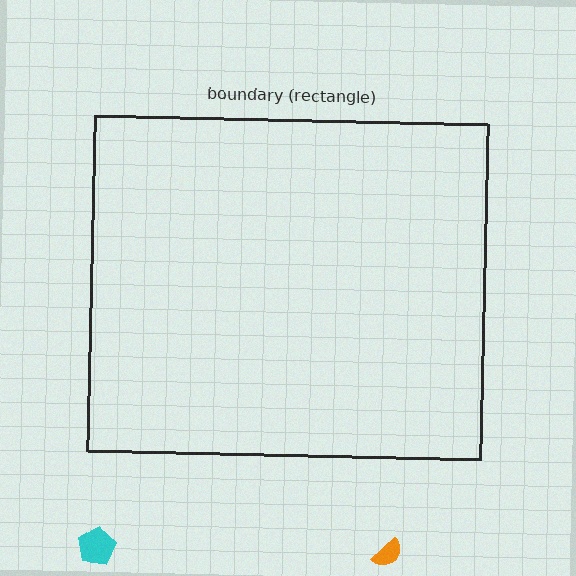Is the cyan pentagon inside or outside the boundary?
Outside.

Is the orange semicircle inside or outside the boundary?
Outside.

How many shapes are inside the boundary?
0 inside, 2 outside.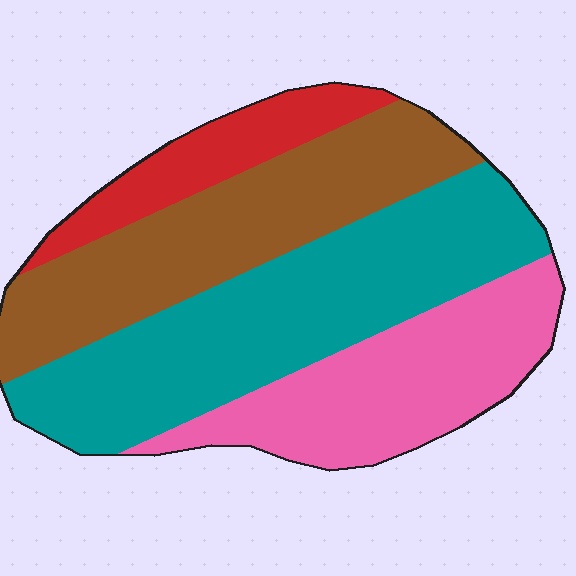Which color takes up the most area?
Teal, at roughly 35%.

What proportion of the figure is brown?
Brown covers 28% of the figure.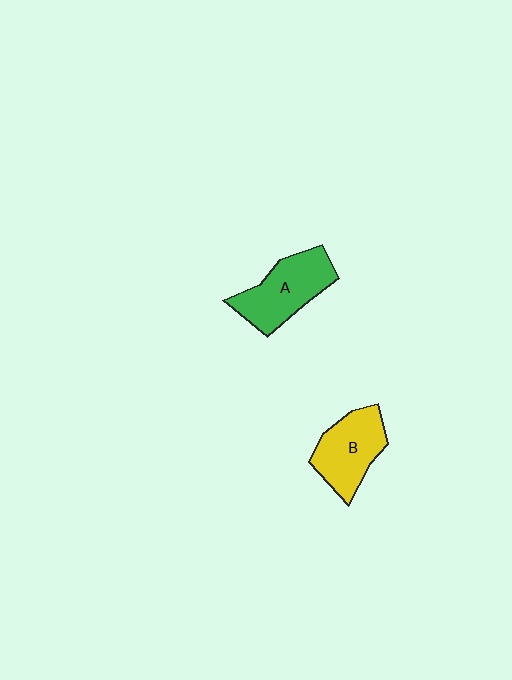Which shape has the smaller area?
Shape B (yellow).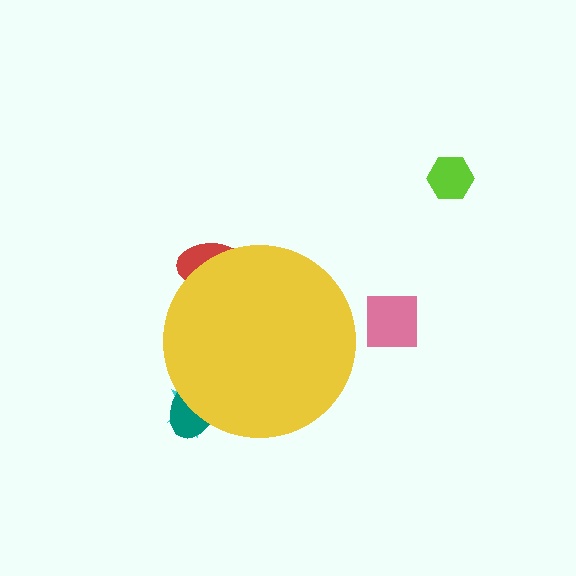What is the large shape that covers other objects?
A yellow circle.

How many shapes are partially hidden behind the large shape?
3 shapes are partially hidden.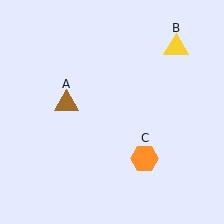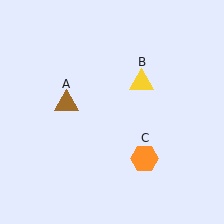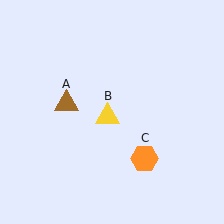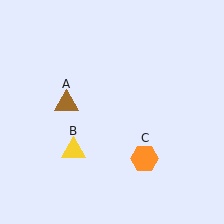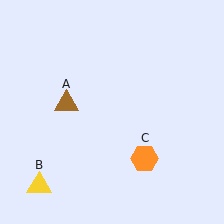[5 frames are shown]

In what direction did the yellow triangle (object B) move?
The yellow triangle (object B) moved down and to the left.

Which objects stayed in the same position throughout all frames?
Brown triangle (object A) and orange hexagon (object C) remained stationary.